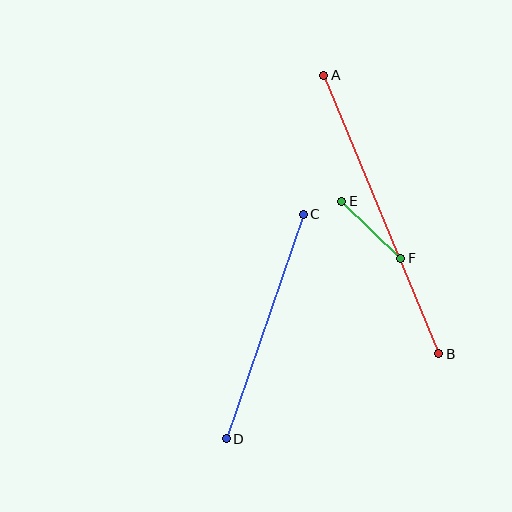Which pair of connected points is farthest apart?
Points A and B are farthest apart.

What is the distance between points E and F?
The distance is approximately 82 pixels.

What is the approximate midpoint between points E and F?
The midpoint is at approximately (371, 230) pixels.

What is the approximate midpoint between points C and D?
The midpoint is at approximately (265, 326) pixels.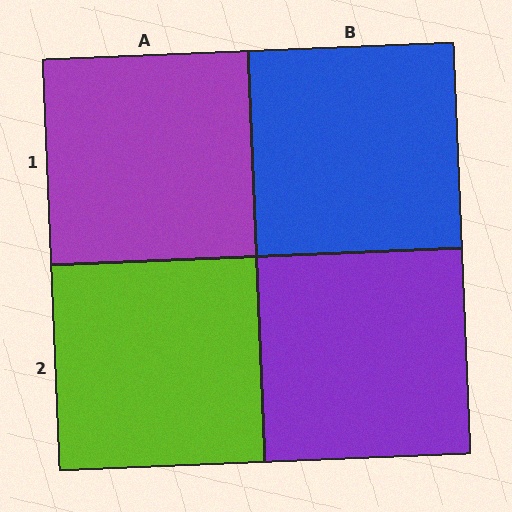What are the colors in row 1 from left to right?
Purple, blue.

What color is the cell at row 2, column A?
Lime.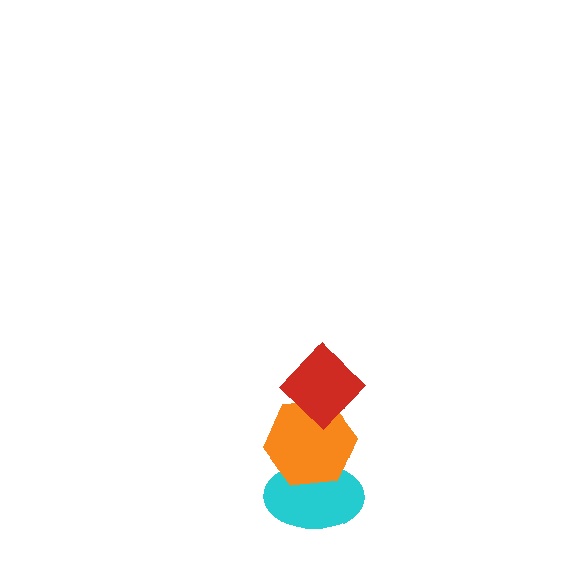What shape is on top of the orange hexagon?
The red diamond is on top of the orange hexagon.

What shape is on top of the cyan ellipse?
The orange hexagon is on top of the cyan ellipse.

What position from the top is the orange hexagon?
The orange hexagon is 2nd from the top.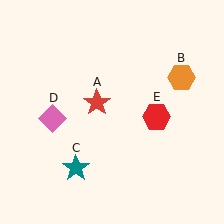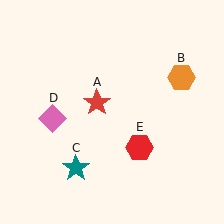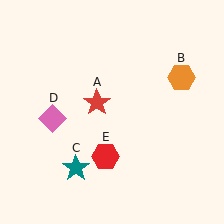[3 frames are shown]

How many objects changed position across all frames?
1 object changed position: red hexagon (object E).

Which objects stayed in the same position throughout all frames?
Red star (object A) and orange hexagon (object B) and teal star (object C) and pink diamond (object D) remained stationary.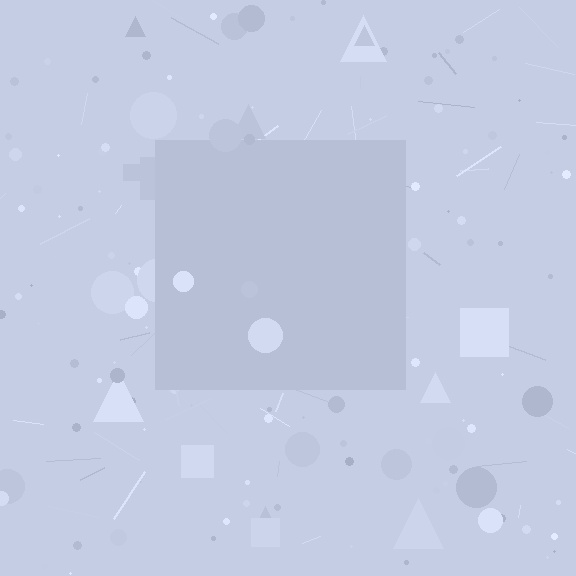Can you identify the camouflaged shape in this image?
The camouflaged shape is a square.